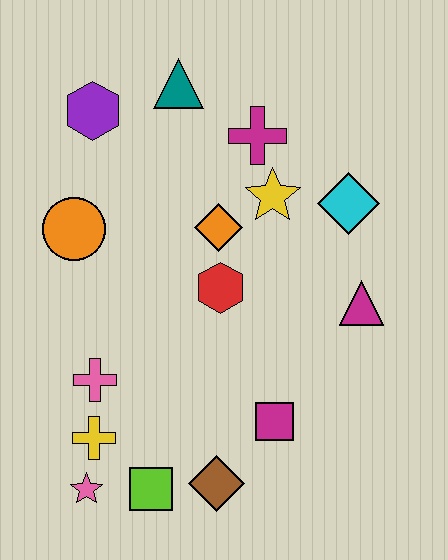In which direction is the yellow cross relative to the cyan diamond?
The yellow cross is to the left of the cyan diamond.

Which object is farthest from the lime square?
The teal triangle is farthest from the lime square.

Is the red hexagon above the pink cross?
Yes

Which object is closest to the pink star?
The yellow cross is closest to the pink star.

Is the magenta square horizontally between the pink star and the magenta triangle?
Yes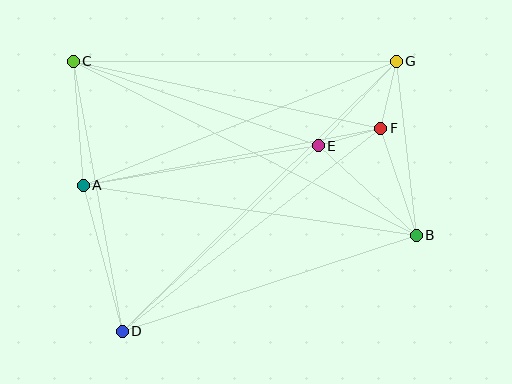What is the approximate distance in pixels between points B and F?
The distance between B and F is approximately 112 pixels.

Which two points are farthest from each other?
Points B and C are farthest from each other.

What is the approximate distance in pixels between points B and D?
The distance between B and D is approximately 309 pixels.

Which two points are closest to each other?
Points E and F are closest to each other.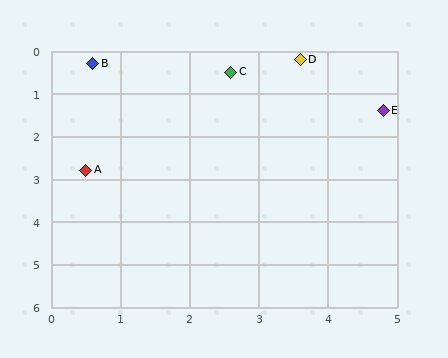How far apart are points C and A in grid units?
Points C and A are about 3.1 grid units apart.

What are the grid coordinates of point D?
Point D is at approximately (3.6, 0.2).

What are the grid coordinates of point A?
Point A is at approximately (0.5, 2.8).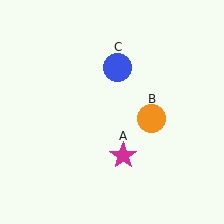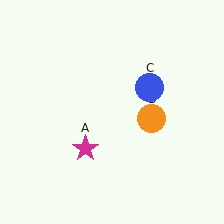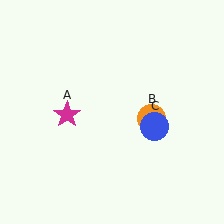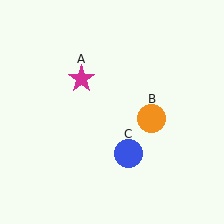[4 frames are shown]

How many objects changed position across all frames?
2 objects changed position: magenta star (object A), blue circle (object C).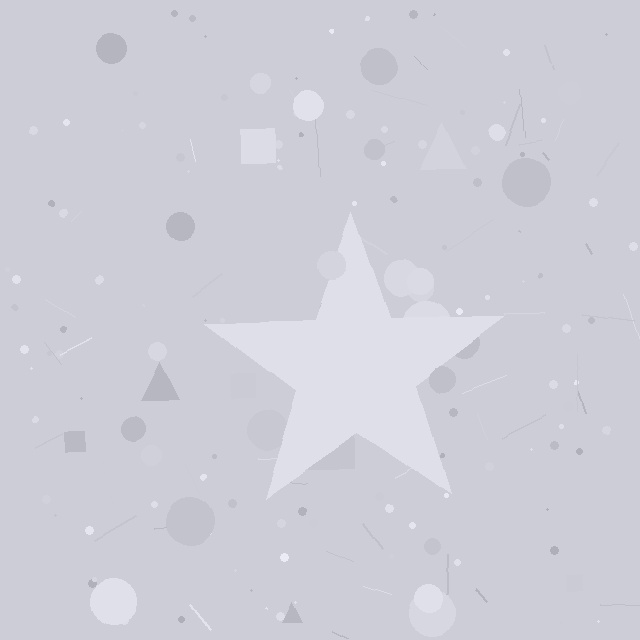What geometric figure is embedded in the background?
A star is embedded in the background.